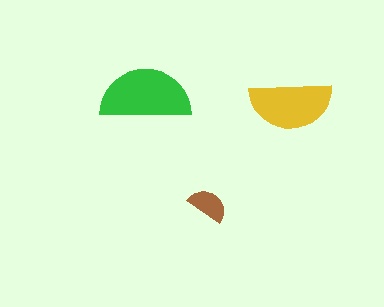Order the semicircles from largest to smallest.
the green one, the yellow one, the brown one.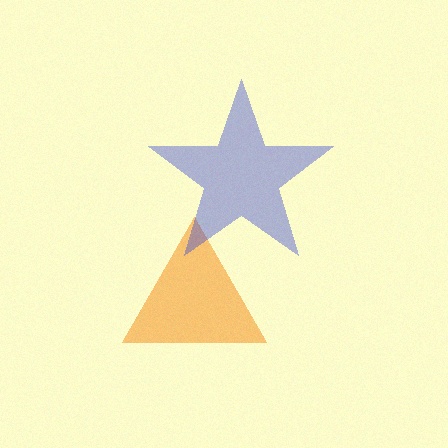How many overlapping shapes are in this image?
There are 2 overlapping shapes in the image.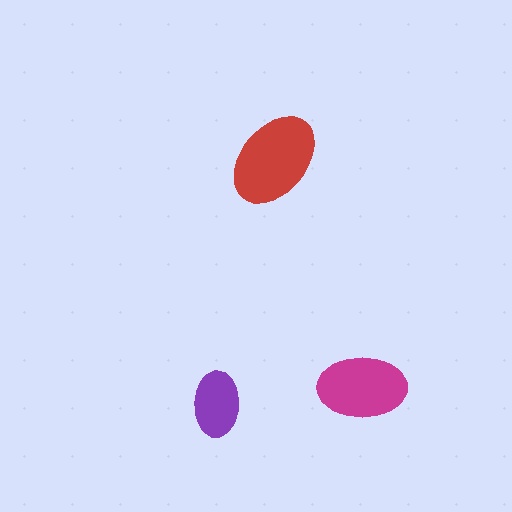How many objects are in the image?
There are 3 objects in the image.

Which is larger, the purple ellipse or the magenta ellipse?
The magenta one.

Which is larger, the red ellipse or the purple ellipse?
The red one.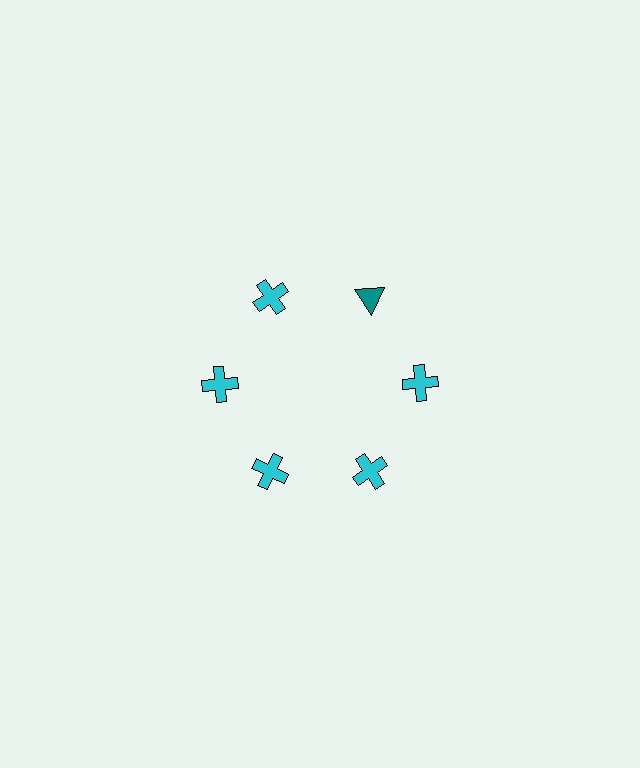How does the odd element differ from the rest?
It differs in both color (teal instead of cyan) and shape (triangle instead of cross).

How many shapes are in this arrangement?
There are 6 shapes arranged in a ring pattern.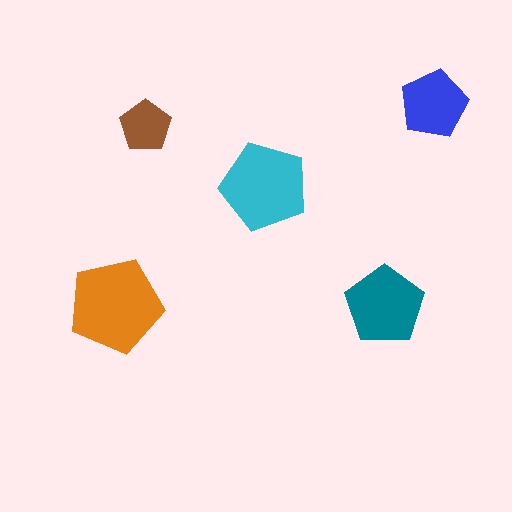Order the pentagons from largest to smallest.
the orange one, the cyan one, the teal one, the blue one, the brown one.